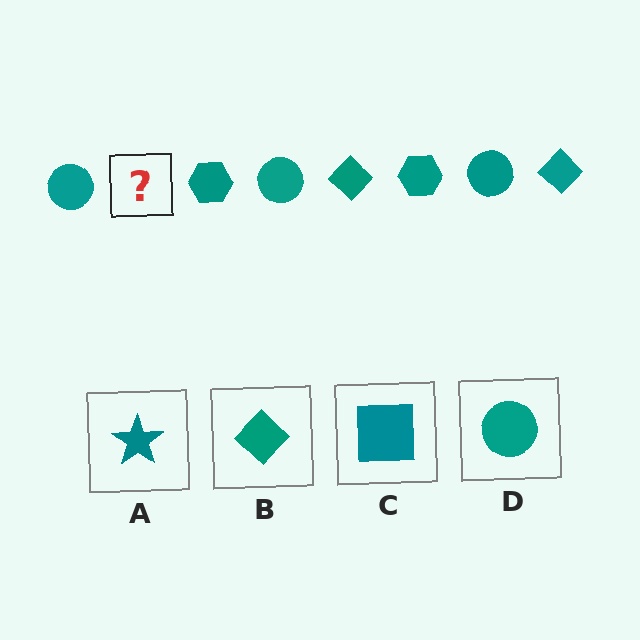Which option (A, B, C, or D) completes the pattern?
B.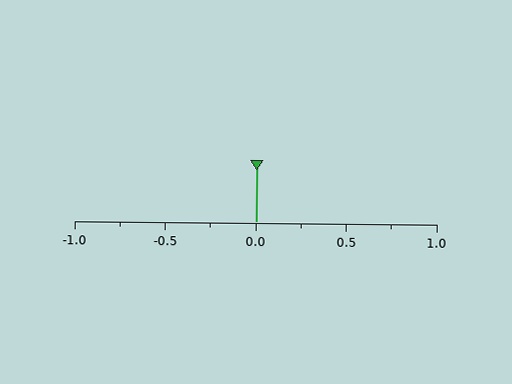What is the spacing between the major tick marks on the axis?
The major ticks are spaced 0.5 apart.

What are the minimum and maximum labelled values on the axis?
The axis runs from -1.0 to 1.0.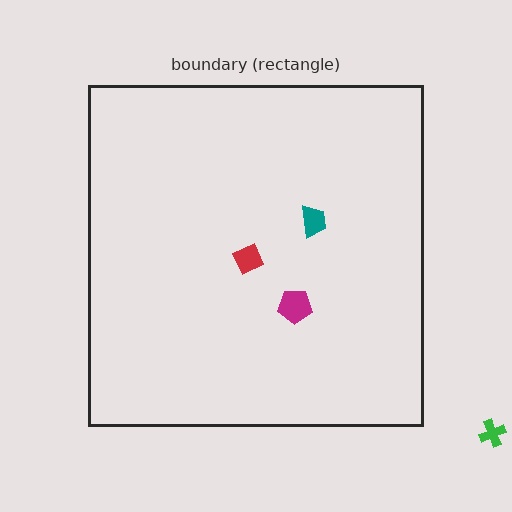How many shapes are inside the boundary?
3 inside, 1 outside.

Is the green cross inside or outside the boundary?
Outside.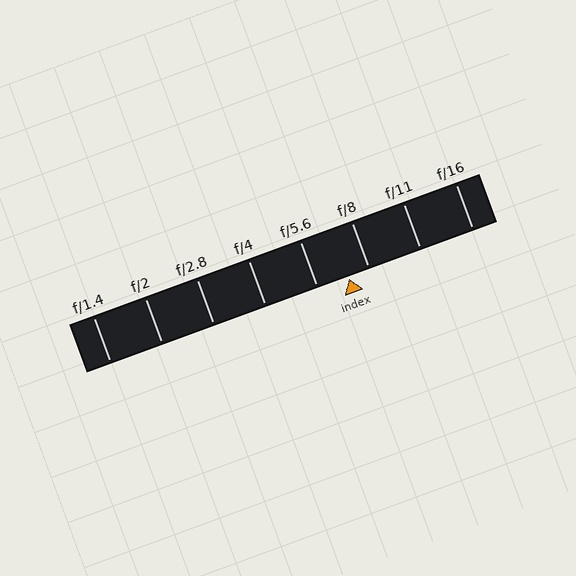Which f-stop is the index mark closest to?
The index mark is closest to f/8.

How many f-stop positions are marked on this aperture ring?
There are 8 f-stop positions marked.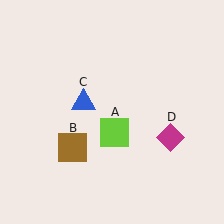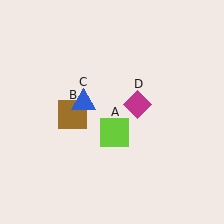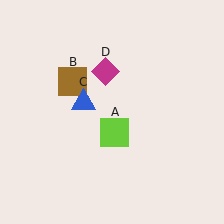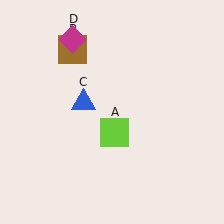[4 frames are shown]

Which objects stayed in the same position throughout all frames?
Lime square (object A) and blue triangle (object C) remained stationary.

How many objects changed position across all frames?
2 objects changed position: brown square (object B), magenta diamond (object D).